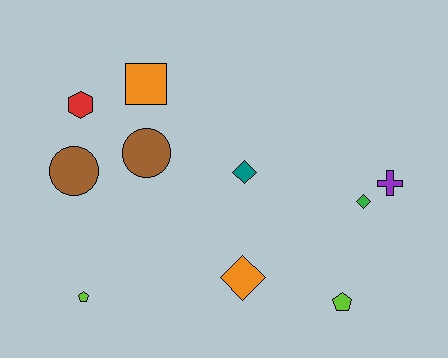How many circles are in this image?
There are 2 circles.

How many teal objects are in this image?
There is 1 teal object.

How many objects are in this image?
There are 10 objects.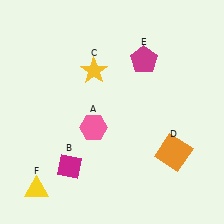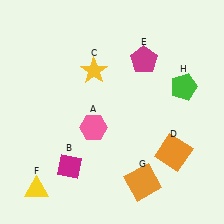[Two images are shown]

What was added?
An orange square (G), a green pentagon (H) were added in Image 2.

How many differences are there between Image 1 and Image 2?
There are 2 differences between the two images.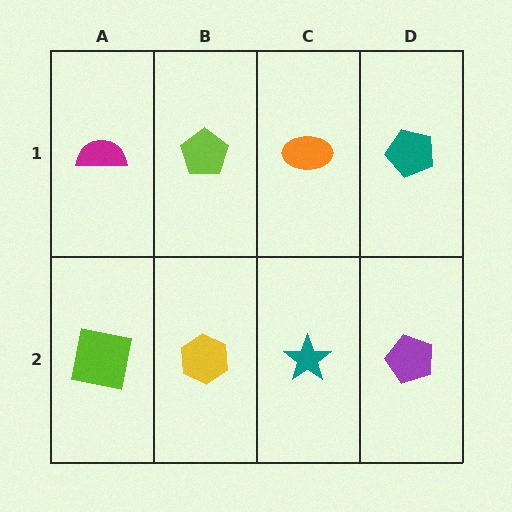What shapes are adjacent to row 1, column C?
A teal star (row 2, column C), a lime pentagon (row 1, column B), a teal pentagon (row 1, column D).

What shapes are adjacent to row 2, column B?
A lime pentagon (row 1, column B), a lime square (row 2, column A), a teal star (row 2, column C).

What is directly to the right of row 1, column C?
A teal pentagon.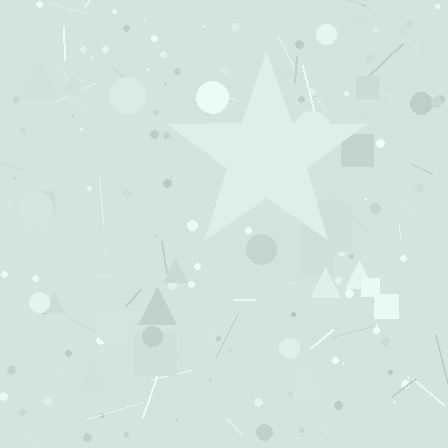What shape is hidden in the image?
A star is hidden in the image.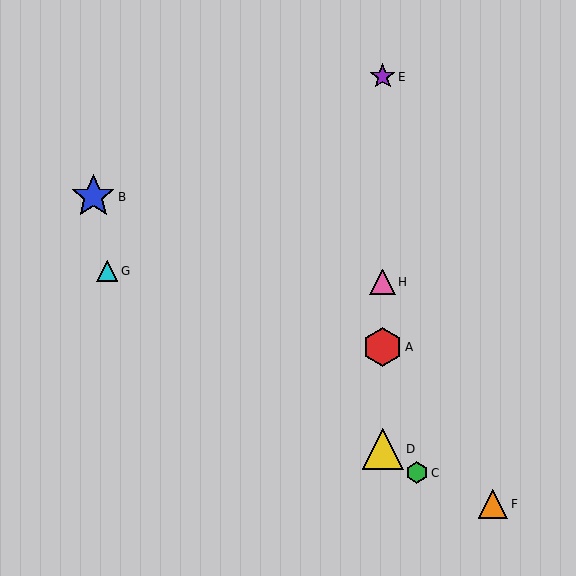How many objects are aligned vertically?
4 objects (A, D, E, H) are aligned vertically.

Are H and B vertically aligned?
No, H is at x≈383 and B is at x≈93.